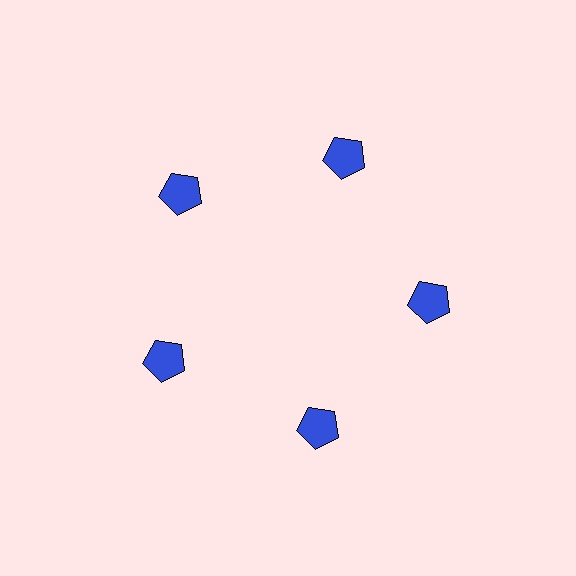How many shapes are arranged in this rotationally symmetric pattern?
There are 5 shapes, arranged in 5 groups of 1.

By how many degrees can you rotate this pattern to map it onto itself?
The pattern maps onto itself every 72 degrees of rotation.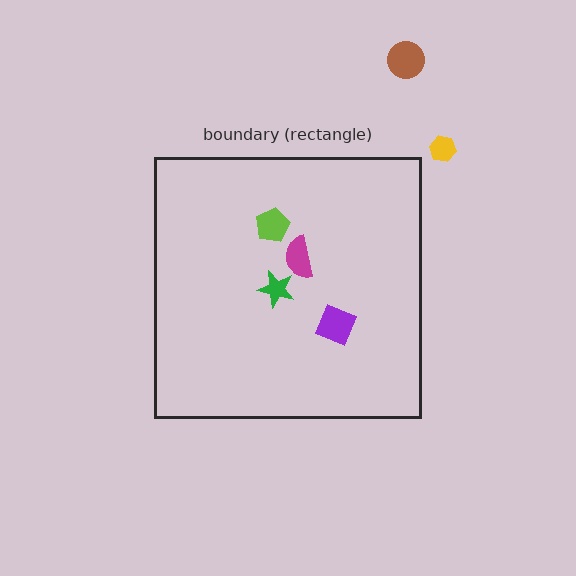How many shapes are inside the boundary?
4 inside, 2 outside.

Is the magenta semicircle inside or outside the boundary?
Inside.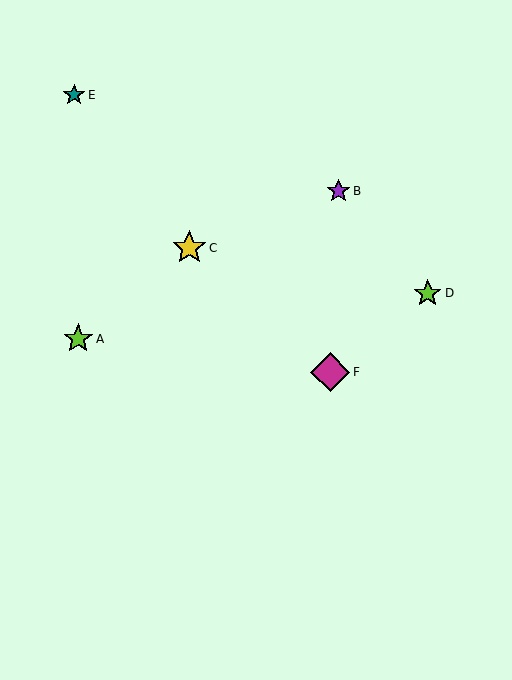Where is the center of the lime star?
The center of the lime star is at (428, 293).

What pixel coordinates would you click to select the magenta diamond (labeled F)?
Click at (330, 372) to select the magenta diamond F.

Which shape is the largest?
The magenta diamond (labeled F) is the largest.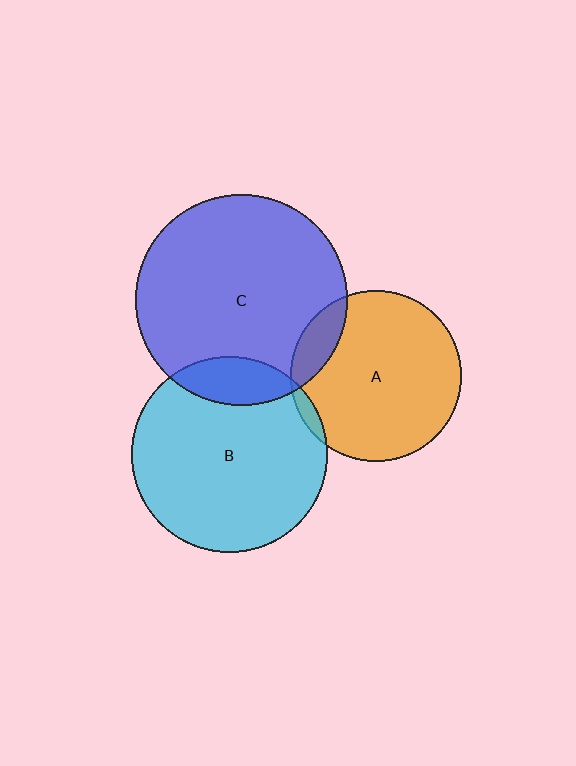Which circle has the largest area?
Circle C (blue).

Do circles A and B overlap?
Yes.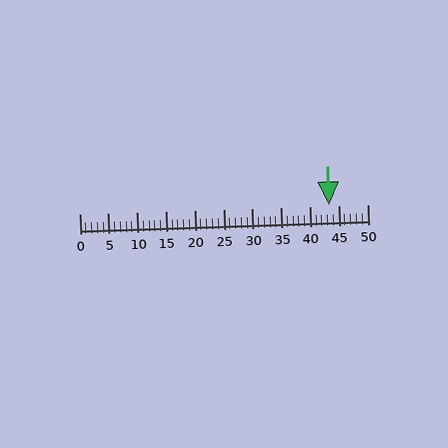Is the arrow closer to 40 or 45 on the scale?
The arrow is closer to 45.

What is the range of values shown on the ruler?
The ruler shows values from 0 to 50.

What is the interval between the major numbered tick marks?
The major tick marks are spaced 5 units apart.